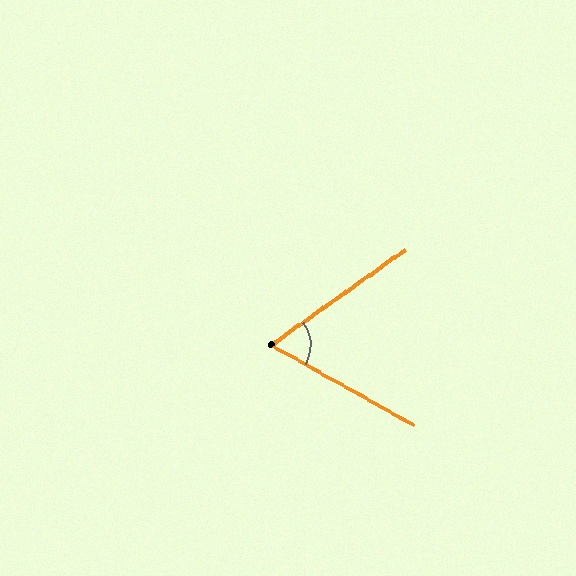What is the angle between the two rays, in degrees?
Approximately 65 degrees.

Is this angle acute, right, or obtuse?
It is acute.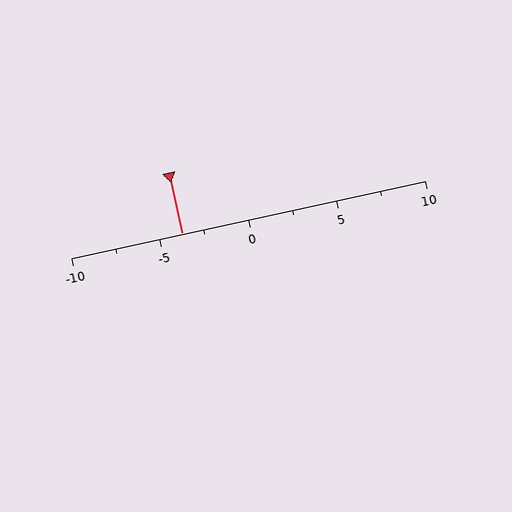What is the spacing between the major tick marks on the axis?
The major ticks are spaced 5 apart.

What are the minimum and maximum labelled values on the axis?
The axis runs from -10 to 10.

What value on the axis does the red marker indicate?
The marker indicates approximately -3.8.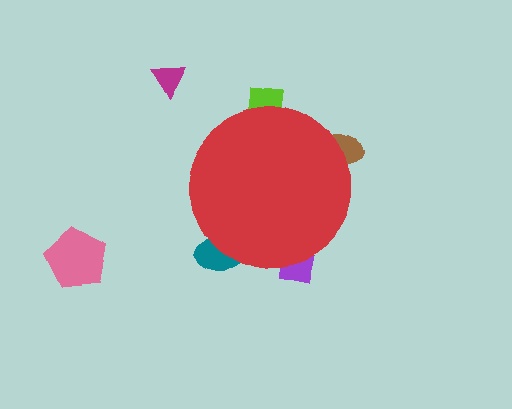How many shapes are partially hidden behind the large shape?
4 shapes are partially hidden.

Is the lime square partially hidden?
Yes, the lime square is partially hidden behind the red circle.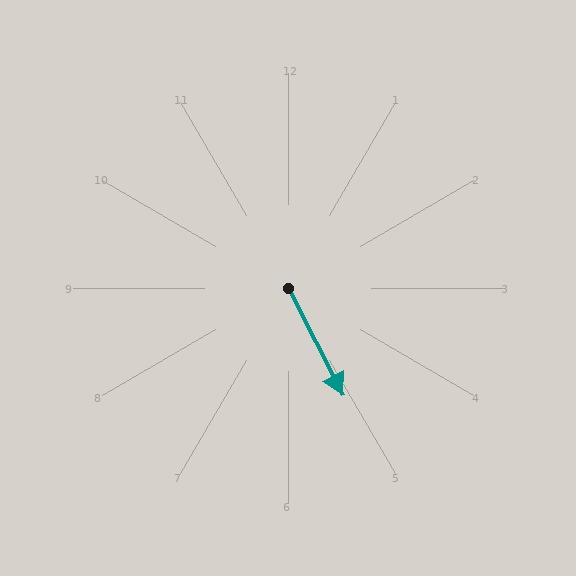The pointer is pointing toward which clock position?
Roughly 5 o'clock.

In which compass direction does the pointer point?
Southeast.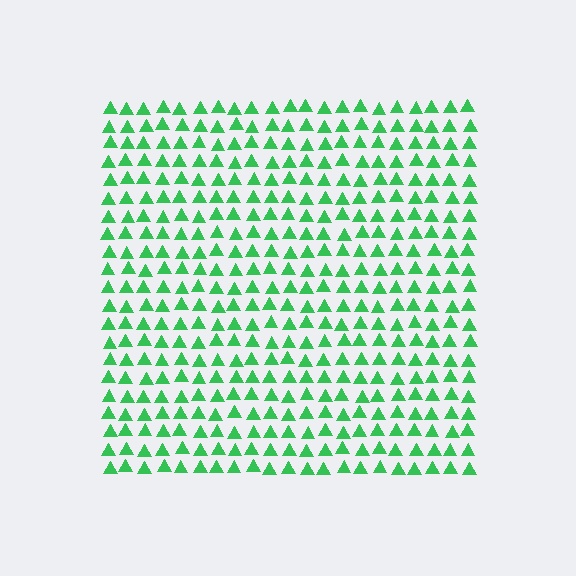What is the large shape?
The large shape is a square.